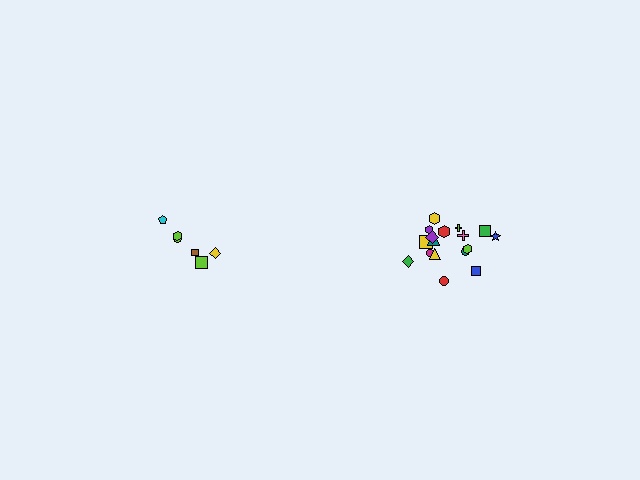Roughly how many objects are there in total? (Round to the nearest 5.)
Roughly 25 objects in total.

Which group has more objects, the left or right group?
The right group.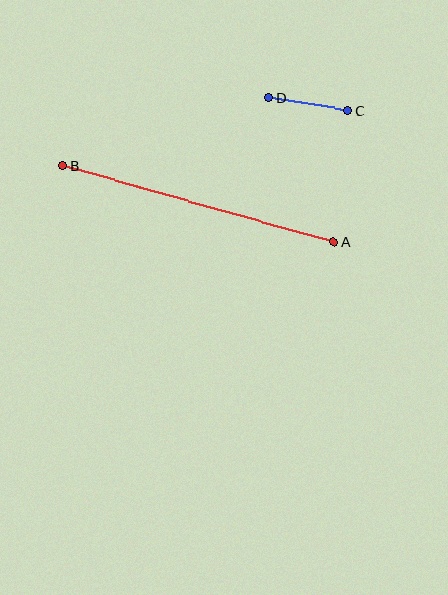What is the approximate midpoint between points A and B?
The midpoint is at approximately (198, 204) pixels.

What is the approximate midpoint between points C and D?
The midpoint is at approximately (308, 104) pixels.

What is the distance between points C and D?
The distance is approximately 80 pixels.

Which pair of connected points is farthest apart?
Points A and B are farthest apart.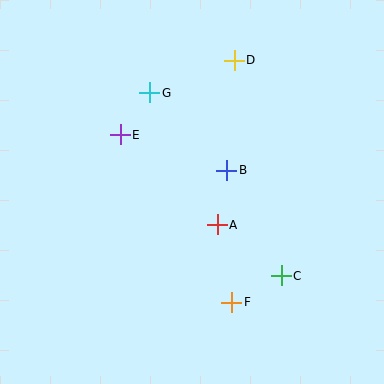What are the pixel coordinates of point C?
Point C is at (281, 276).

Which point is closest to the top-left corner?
Point G is closest to the top-left corner.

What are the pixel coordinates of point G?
Point G is at (150, 93).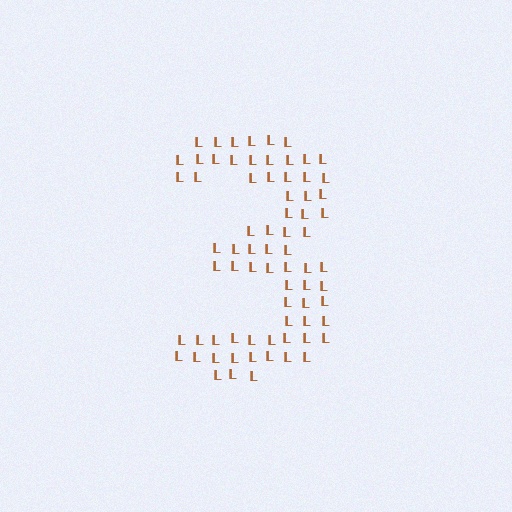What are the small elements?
The small elements are letter L's.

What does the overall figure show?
The overall figure shows the digit 3.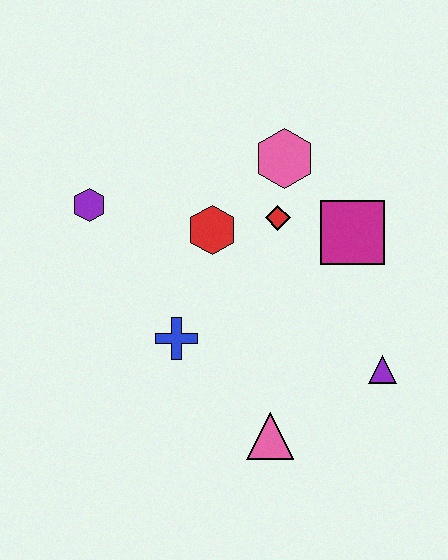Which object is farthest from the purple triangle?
The purple hexagon is farthest from the purple triangle.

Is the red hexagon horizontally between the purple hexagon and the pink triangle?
Yes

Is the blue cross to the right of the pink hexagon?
No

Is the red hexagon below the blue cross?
No